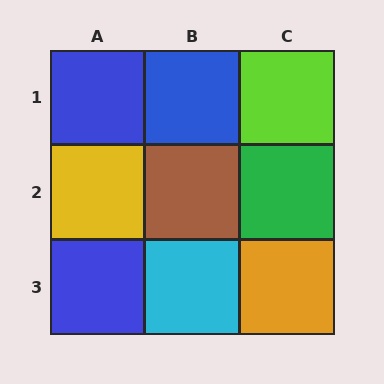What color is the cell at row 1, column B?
Blue.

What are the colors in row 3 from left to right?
Blue, cyan, orange.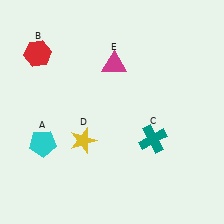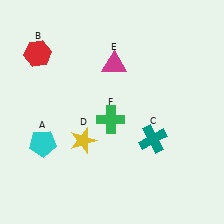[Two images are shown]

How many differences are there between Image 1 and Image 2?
There is 1 difference between the two images.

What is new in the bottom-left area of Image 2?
A green cross (F) was added in the bottom-left area of Image 2.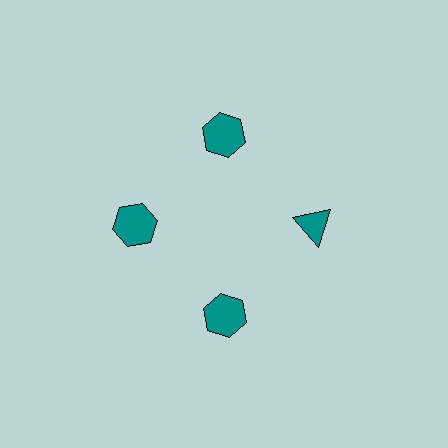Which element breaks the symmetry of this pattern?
The teal triangle at roughly the 3 o'clock position breaks the symmetry. All other shapes are teal hexagons.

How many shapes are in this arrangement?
There are 4 shapes arranged in a ring pattern.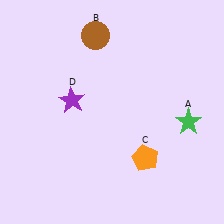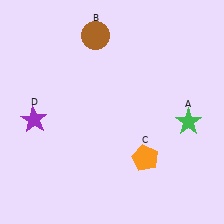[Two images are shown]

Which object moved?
The purple star (D) moved left.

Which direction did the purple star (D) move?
The purple star (D) moved left.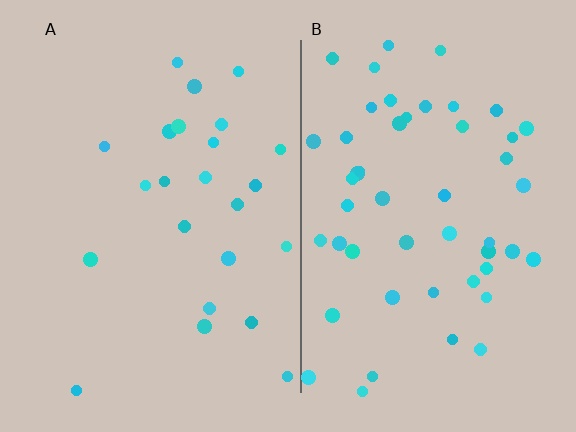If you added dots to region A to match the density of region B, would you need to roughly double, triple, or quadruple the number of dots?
Approximately double.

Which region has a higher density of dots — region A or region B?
B (the right).